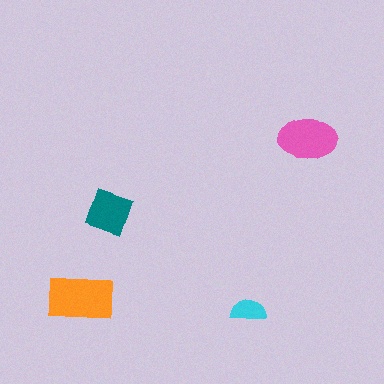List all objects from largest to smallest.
The orange rectangle, the pink ellipse, the teal diamond, the cyan semicircle.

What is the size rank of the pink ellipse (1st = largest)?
2nd.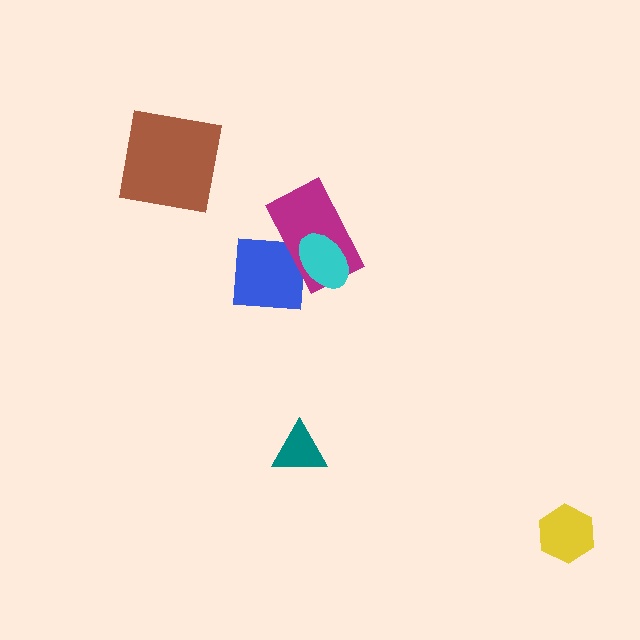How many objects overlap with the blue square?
2 objects overlap with the blue square.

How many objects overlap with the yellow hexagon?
0 objects overlap with the yellow hexagon.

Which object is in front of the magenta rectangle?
The cyan ellipse is in front of the magenta rectangle.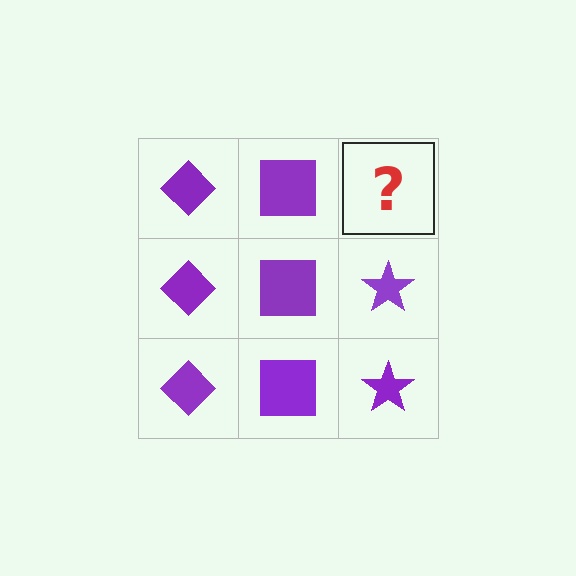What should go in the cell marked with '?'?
The missing cell should contain a purple star.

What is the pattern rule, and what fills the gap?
The rule is that each column has a consistent shape. The gap should be filled with a purple star.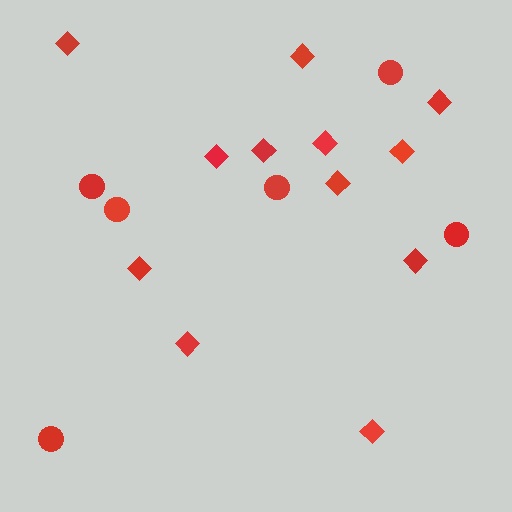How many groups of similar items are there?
There are 2 groups: one group of diamonds (12) and one group of circles (6).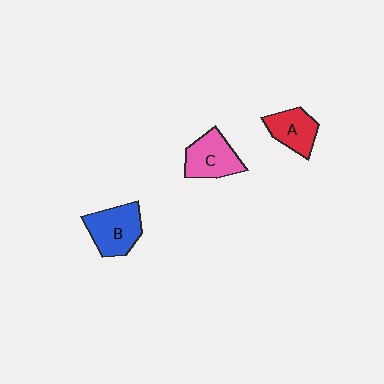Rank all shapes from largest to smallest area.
From largest to smallest: B (blue), C (pink), A (red).